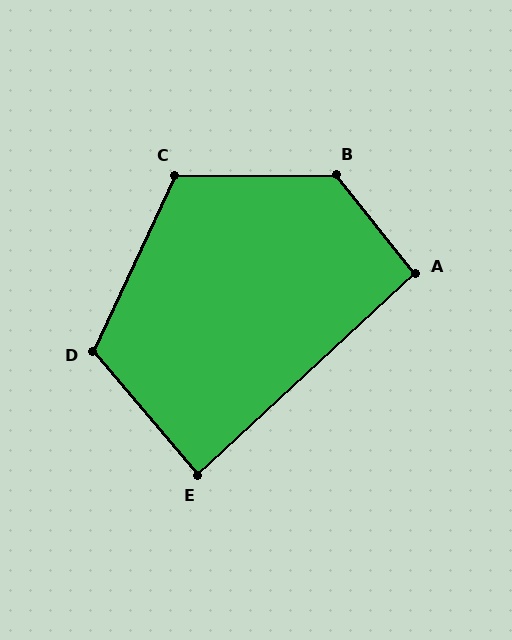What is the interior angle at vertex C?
Approximately 115 degrees (obtuse).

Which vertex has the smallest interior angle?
E, at approximately 87 degrees.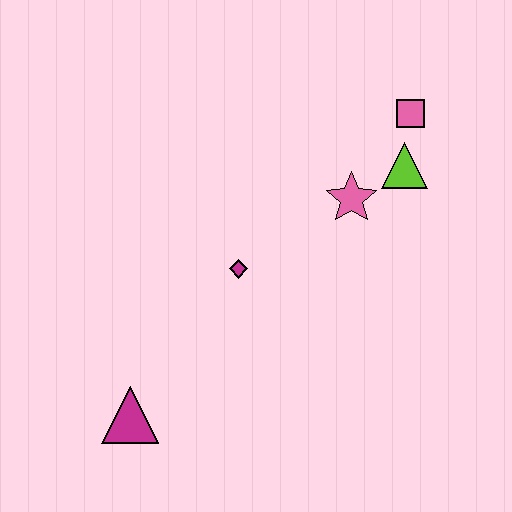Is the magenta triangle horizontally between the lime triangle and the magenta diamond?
No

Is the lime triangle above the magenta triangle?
Yes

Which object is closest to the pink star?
The lime triangle is closest to the pink star.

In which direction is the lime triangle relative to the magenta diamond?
The lime triangle is to the right of the magenta diamond.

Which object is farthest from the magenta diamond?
The pink square is farthest from the magenta diamond.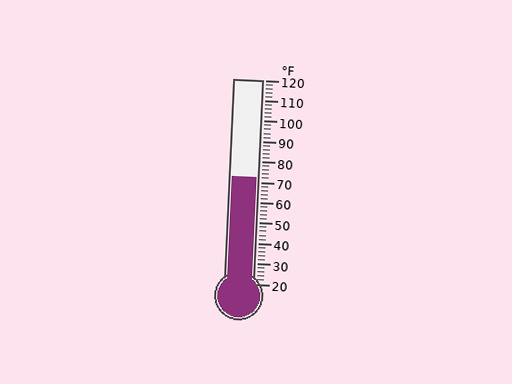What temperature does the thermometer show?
The thermometer shows approximately 72°F.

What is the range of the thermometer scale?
The thermometer scale ranges from 20°F to 120°F.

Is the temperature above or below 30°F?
The temperature is above 30°F.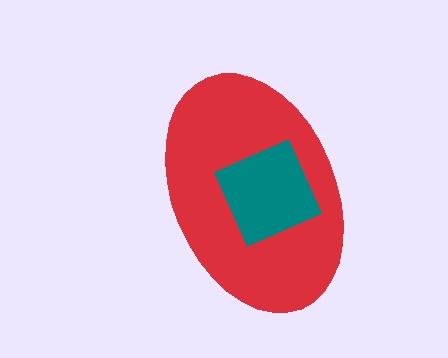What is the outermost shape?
The red ellipse.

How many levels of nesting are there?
2.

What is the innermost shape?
The teal diamond.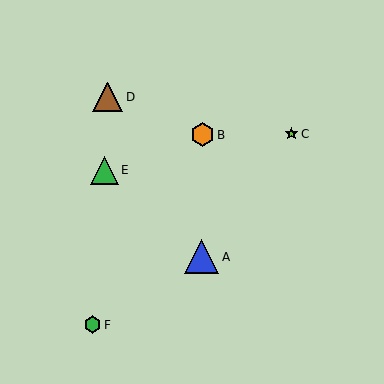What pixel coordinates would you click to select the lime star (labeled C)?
Click at (291, 134) to select the lime star C.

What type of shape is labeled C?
Shape C is a lime star.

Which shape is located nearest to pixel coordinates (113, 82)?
The brown triangle (labeled D) at (108, 97) is nearest to that location.